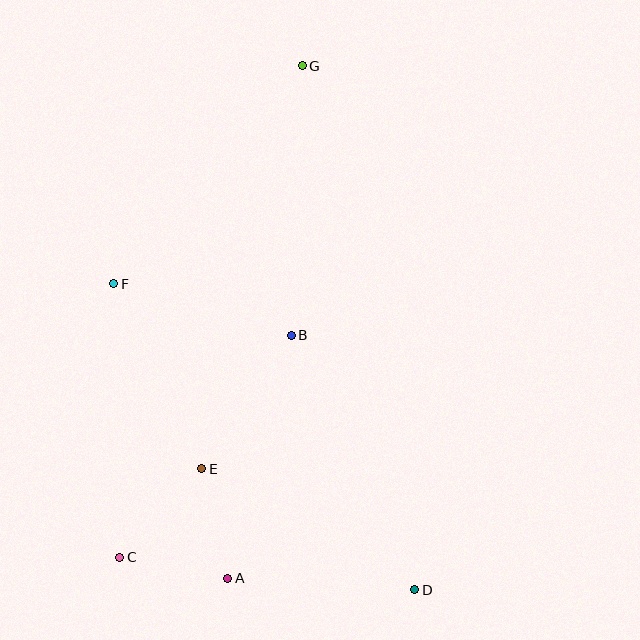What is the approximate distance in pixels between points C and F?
The distance between C and F is approximately 274 pixels.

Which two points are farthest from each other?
Points D and G are farthest from each other.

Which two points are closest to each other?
Points A and C are closest to each other.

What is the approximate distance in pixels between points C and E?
The distance between C and E is approximately 121 pixels.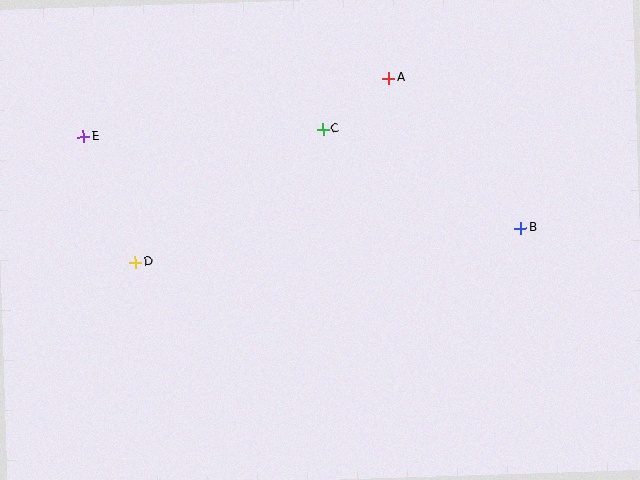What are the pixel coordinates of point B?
Point B is at (521, 228).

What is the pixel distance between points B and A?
The distance between B and A is 200 pixels.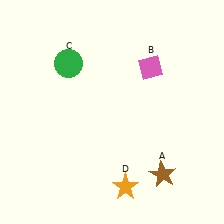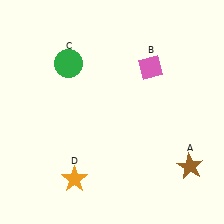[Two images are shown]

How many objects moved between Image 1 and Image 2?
2 objects moved between the two images.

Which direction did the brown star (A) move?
The brown star (A) moved right.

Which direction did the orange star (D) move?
The orange star (D) moved left.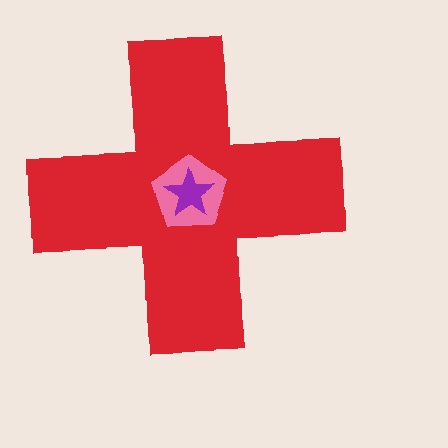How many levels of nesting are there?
3.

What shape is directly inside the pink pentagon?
The purple star.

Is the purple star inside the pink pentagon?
Yes.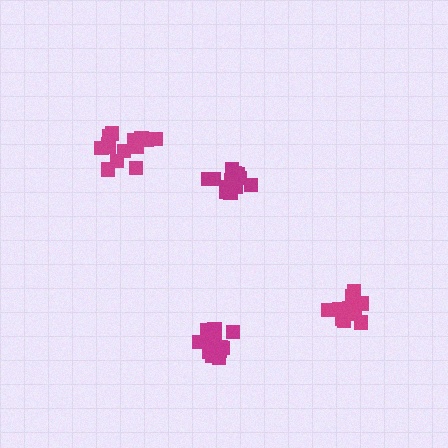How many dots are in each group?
Group 1: 14 dots, Group 2: 13 dots, Group 3: 15 dots, Group 4: 14 dots (56 total).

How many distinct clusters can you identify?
There are 4 distinct clusters.